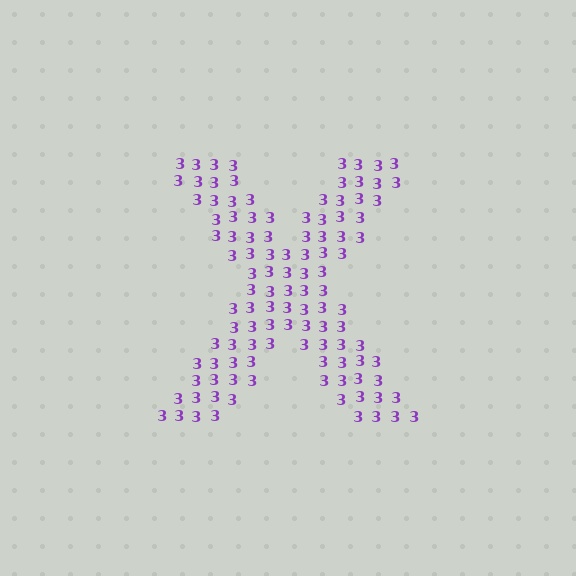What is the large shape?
The large shape is the letter X.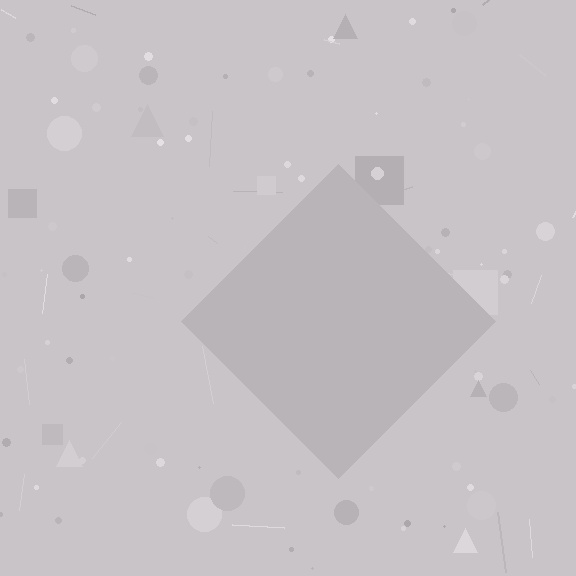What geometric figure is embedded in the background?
A diamond is embedded in the background.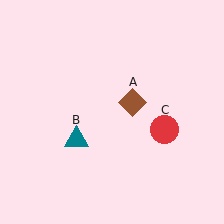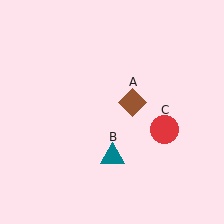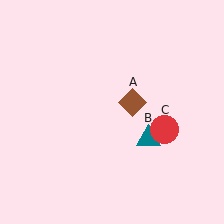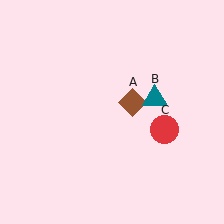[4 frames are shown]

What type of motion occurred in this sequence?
The teal triangle (object B) rotated counterclockwise around the center of the scene.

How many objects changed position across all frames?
1 object changed position: teal triangle (object B).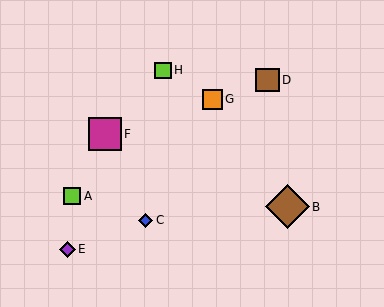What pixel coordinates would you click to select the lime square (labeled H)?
Click at (163, 70) to select the lime square H.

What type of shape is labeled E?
Shape E is a purple diamond.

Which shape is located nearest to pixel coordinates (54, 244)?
The purple diamond (labeled E) at (68, 249) is nearest to that location.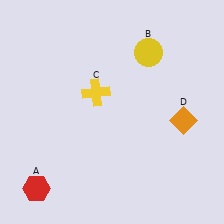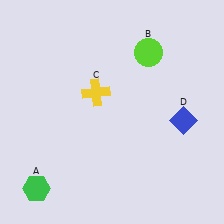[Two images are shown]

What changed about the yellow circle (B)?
In Image 1, B is yellow. In Image 2, it changed to lime.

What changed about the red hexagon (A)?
In Image 1, A is red. In Image 2, it changed to green.